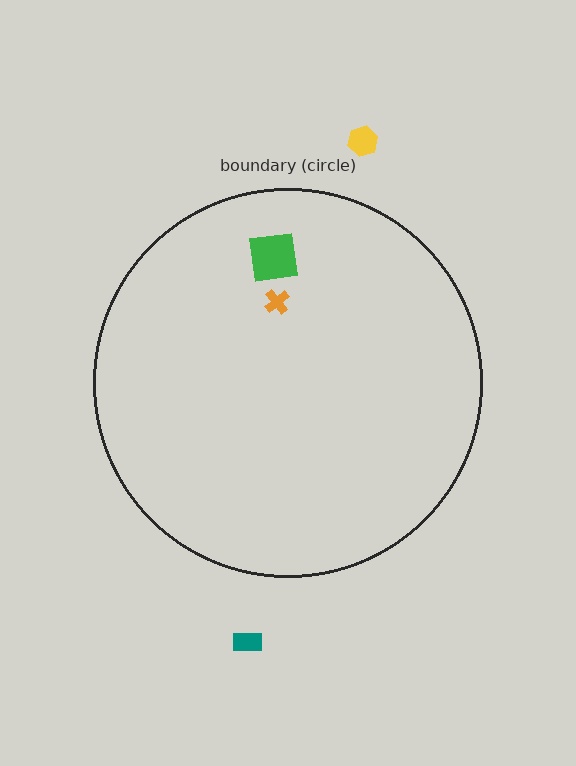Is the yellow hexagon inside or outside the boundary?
Outside.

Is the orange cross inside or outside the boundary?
Inside.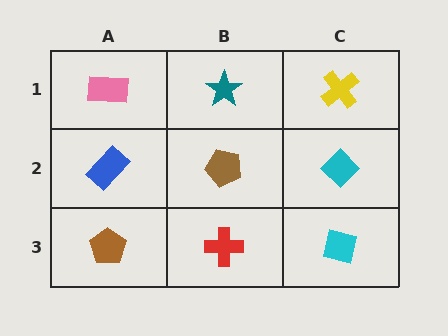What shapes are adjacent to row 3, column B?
A brown pentagon (row 2, column B), a brown pentagon (row 3, column A), a cyan square (row 3, column C).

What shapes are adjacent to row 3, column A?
A blue rectangle (row 2, column A), a red cross (row 3, column B).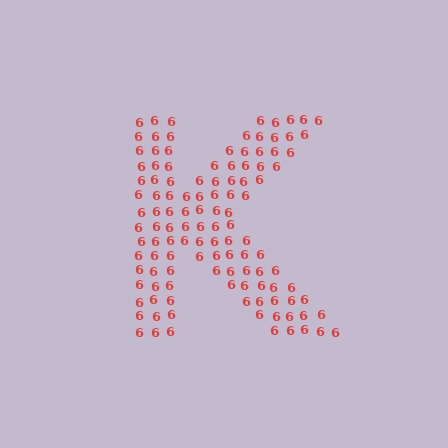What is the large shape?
The large shape is the letter K.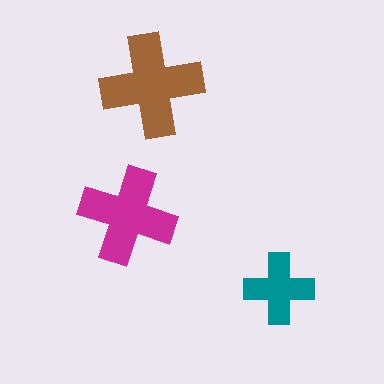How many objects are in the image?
There are 3 objects in the image.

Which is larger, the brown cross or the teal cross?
The brown one.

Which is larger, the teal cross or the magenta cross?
The magenta one.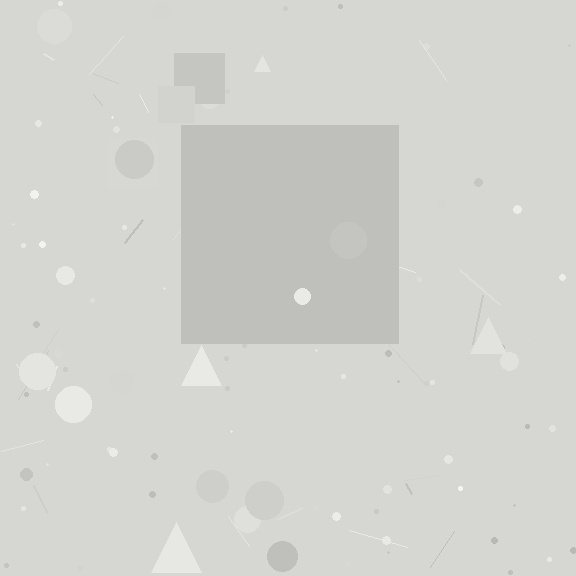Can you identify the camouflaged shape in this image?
The camouflaged shape is a square.